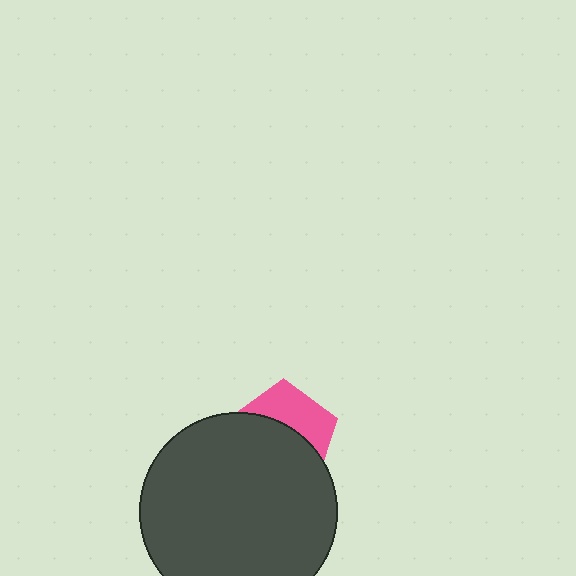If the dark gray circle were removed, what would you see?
You would see the complete pink pentagon.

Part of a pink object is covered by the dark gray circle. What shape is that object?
It is a pentagon.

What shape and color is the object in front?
The object in front is a dark gray circle.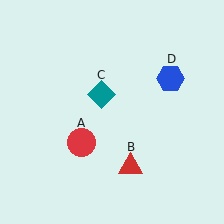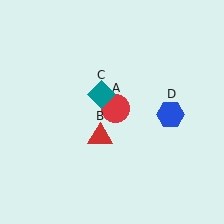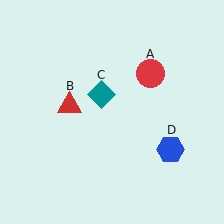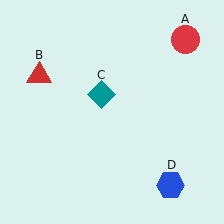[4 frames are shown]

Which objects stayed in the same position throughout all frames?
Teal diamond (object C) remained stationary.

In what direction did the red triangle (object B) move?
The red triangle (object B) moved up and to the left.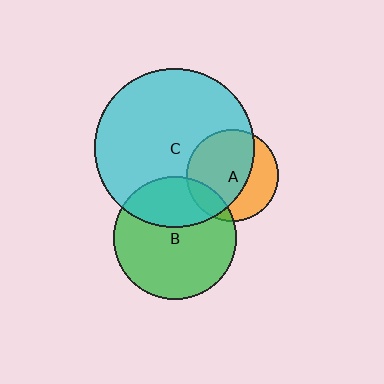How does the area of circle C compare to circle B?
Approximately 1.7 times.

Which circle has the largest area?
Circle C (cyan).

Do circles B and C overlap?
Yes.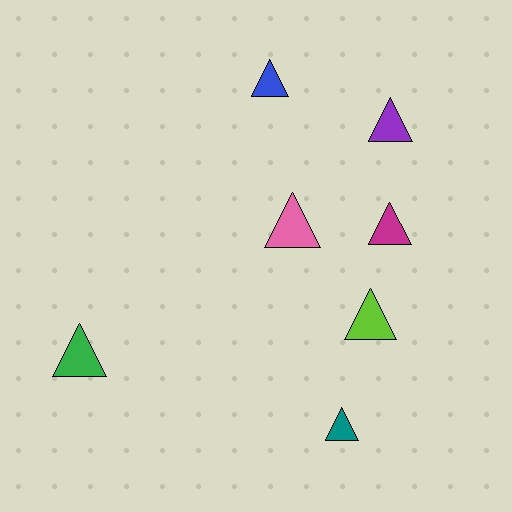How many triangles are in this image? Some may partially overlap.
There are 7 triangles.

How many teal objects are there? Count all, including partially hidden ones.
There is 1 teal object.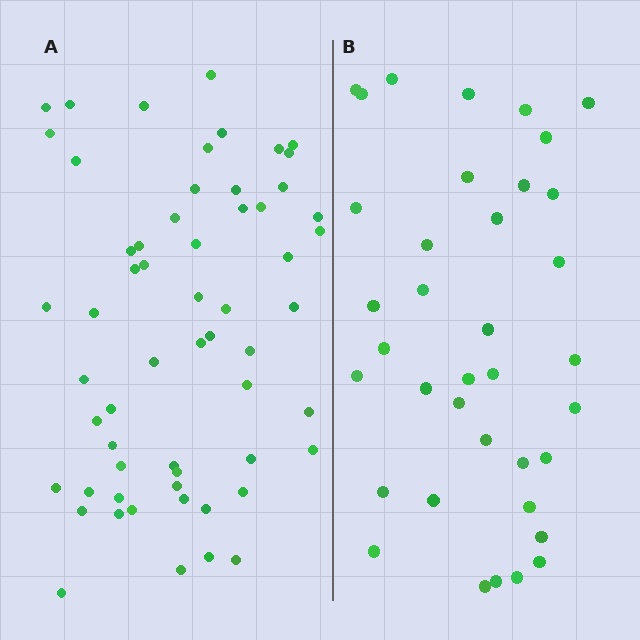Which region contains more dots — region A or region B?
Region A (the left region) has more dots.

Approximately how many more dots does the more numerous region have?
Region A has approximately 20 more dots than region B.